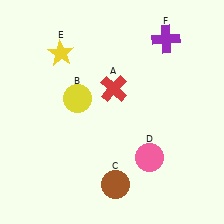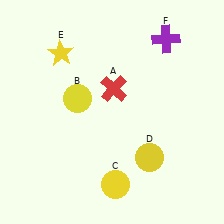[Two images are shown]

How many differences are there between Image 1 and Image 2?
There are 2 differences between the two images.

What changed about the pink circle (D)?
In Image 1, D is pink. In Image 2, it changed to yellow.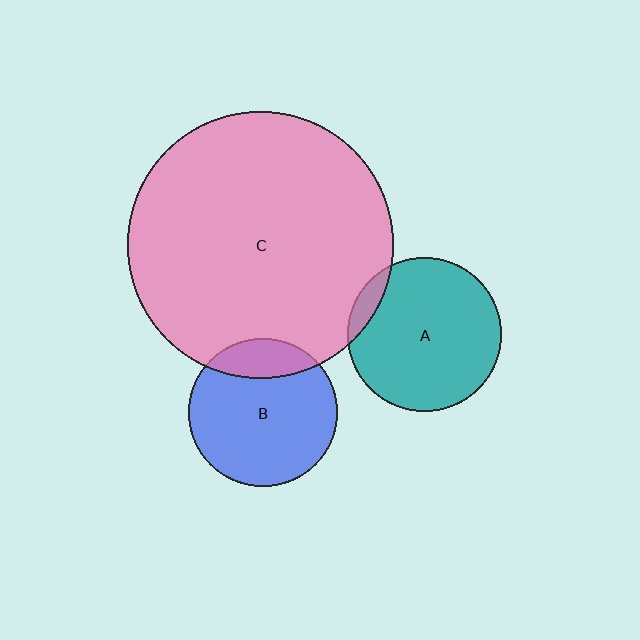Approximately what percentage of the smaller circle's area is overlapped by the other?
Approximately 10%.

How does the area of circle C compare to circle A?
Approximately 3.0 times.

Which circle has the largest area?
Circle C (pink).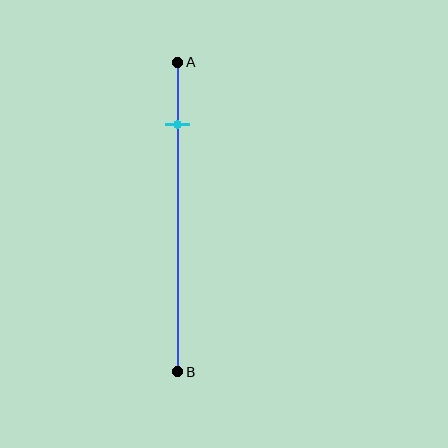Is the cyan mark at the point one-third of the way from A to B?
No, the mark is at about 20% from A, not at the 33% one-third point.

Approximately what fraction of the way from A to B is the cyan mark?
The cyan mark is approximately 20% of the way from A to B.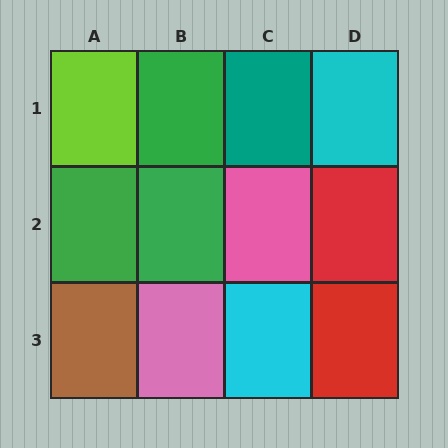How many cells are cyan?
2 cells are cyan.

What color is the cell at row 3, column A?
Brown.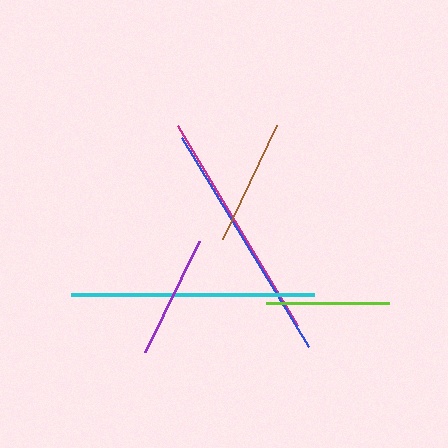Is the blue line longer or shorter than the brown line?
The blue line is longer than the brown line.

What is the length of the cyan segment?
The cyan segment is approximately 243 pixels long.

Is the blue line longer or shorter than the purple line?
The blue line is longer than the purple line.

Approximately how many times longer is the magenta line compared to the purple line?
The magenta line is approximately 1.9 times the length of the purple line.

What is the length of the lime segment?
The lime segment is approximately 123 pixels long.